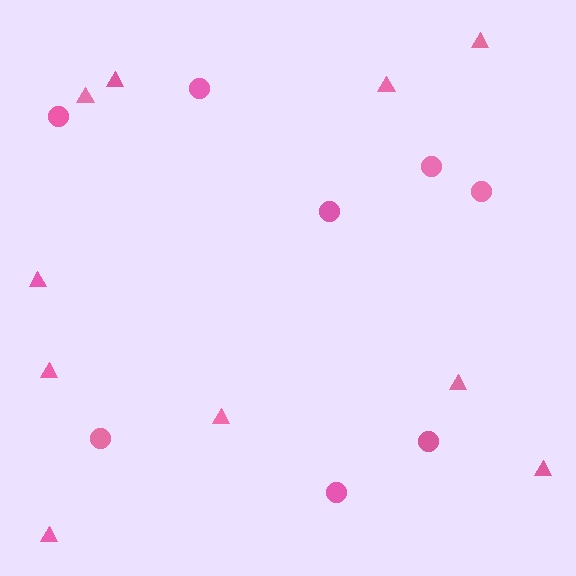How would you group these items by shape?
There are 2 groups: one group of circles (8) and one group of triangles (10).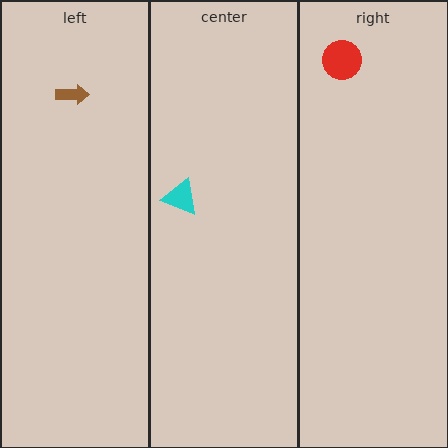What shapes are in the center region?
The cyan triangle.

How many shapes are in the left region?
1.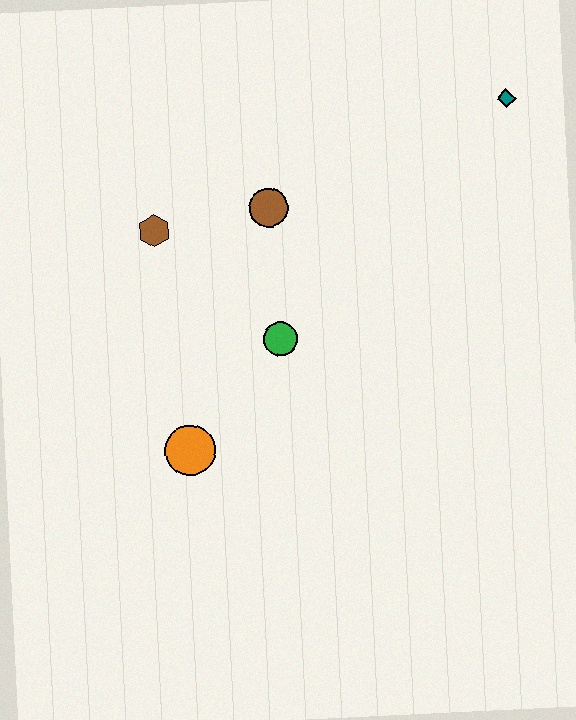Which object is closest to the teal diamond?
The brown circle is closest to the teal diamond.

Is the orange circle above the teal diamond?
No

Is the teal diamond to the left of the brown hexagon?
No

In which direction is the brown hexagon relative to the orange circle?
The brown hexagon is above the orange circle.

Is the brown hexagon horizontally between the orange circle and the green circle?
No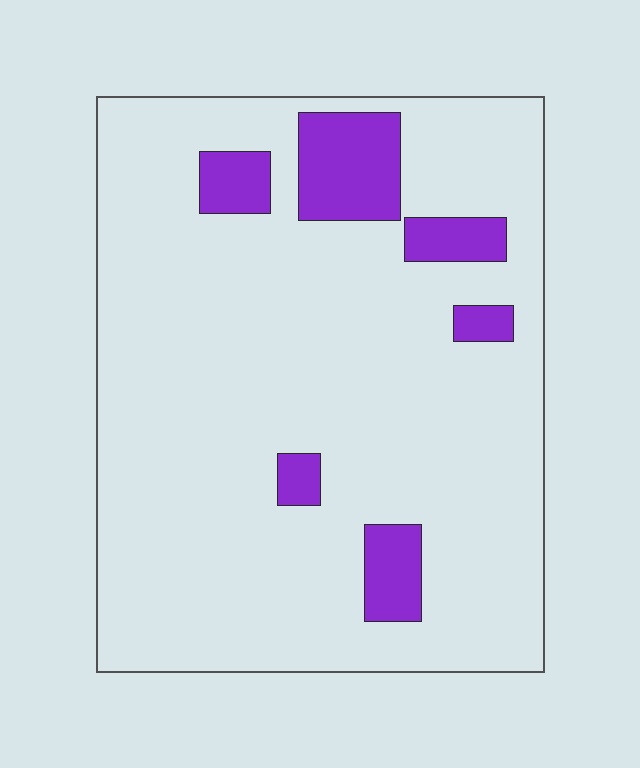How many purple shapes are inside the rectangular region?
6.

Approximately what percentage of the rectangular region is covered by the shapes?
Approximately 10%.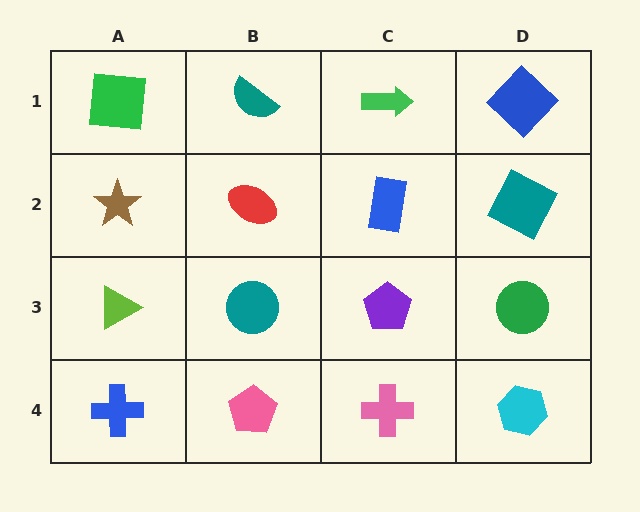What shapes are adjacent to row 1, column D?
A teal square (row 2, column D), a green arrow (row 1, column C).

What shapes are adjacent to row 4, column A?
A lime triangle (row 3, column A), a pink pentagon (row 4, column B).